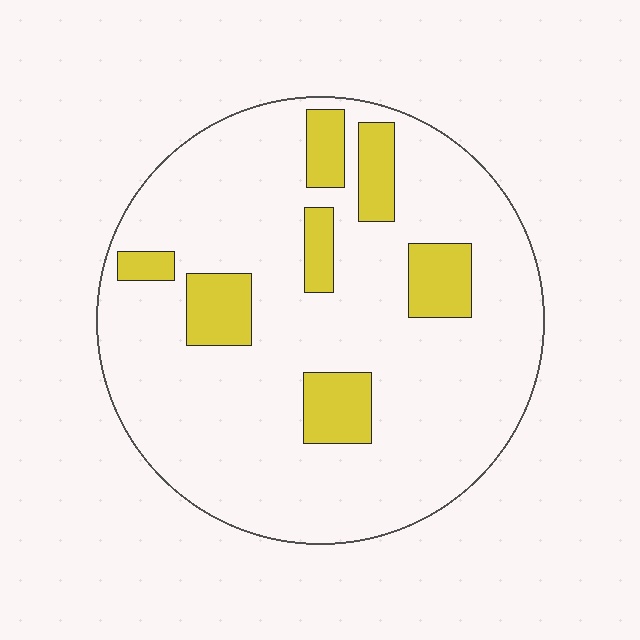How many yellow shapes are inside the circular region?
7.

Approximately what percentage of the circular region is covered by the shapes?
Approximately 15%.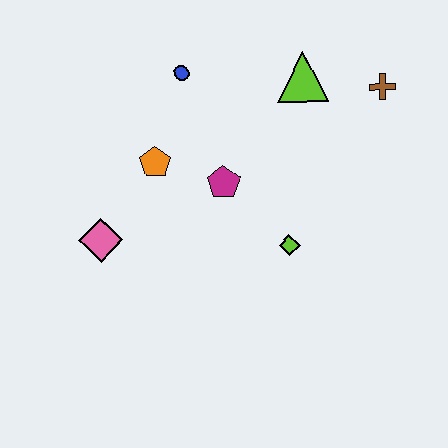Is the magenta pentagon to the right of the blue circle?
Yes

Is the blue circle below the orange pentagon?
No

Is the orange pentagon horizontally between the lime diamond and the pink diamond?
Yes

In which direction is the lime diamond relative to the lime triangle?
The lime diamond is below the lime triangle.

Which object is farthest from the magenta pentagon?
The brown cross is farthest from the magenta pentagon.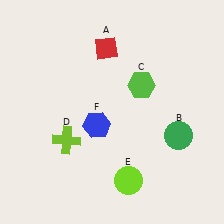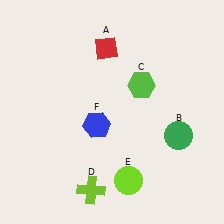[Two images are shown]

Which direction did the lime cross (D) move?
The lime cross (D) moved down.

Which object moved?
The lime cross (D) moved down.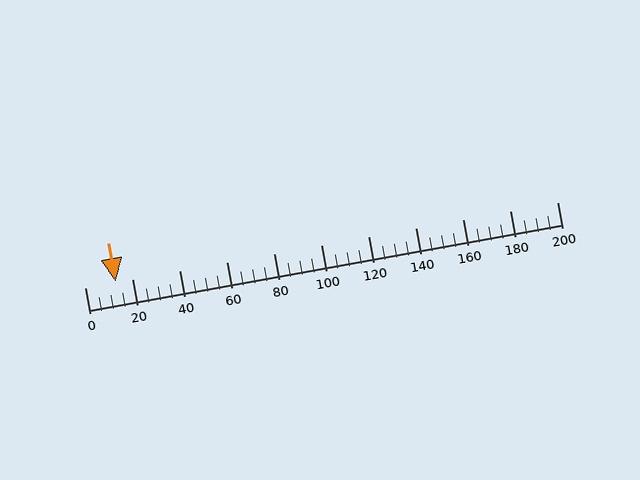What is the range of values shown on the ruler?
The ruler shows values from 0 to 200.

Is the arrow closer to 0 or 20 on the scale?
The arrow is closer to 20.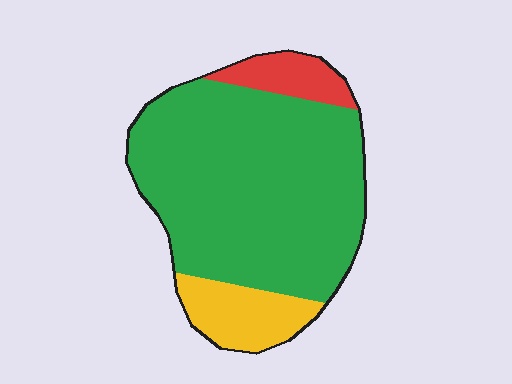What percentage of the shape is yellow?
Yellow takes up about one eighth (1/8) of the shape.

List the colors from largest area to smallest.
From largest to smallest: green, yellow, red.